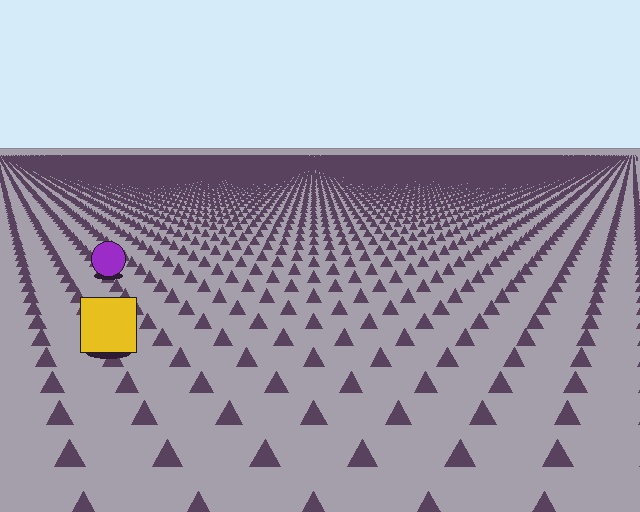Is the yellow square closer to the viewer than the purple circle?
Yes. The yellow square is closer — you can tell from the texture gradient: the ground texture is coarser near it.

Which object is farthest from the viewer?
The purple circle is farthest from the viewer. It appears smaller and the ground texture around it is denser.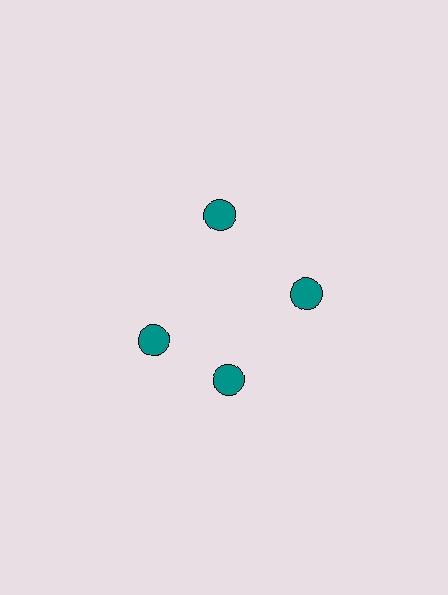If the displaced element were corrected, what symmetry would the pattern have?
It would have 4-fold rotational symmetry — the pattern would map onto itself every 90 degrees.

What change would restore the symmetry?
The symmetry would be restored by rotating it back into even spacing with its neighbors so that all 4 circles sit at equal angles and equal distance from the center.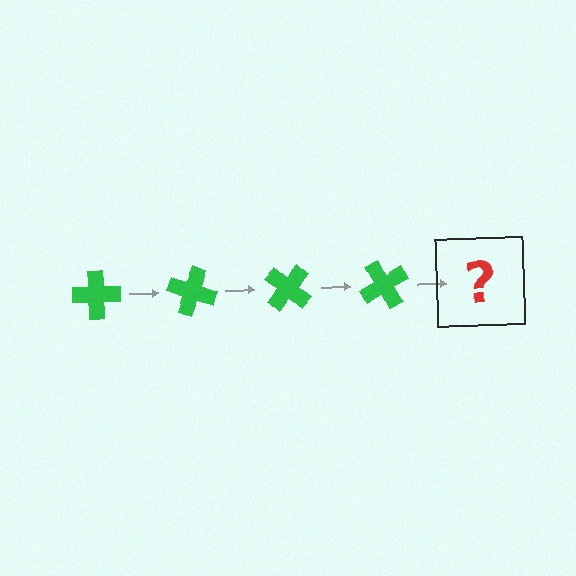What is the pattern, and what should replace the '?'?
The pattern is that the cross rotates 20 degrees each step. The '?' should be a green cross rotated 80 degrees.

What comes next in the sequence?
The next element should be a green cross rotated 80 degrees.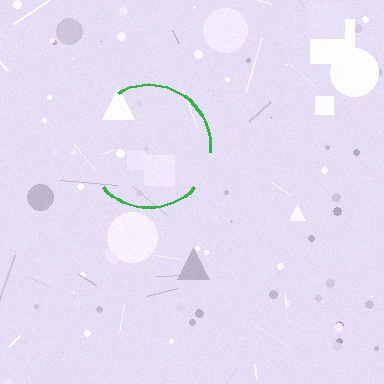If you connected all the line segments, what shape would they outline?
They would outline a circle.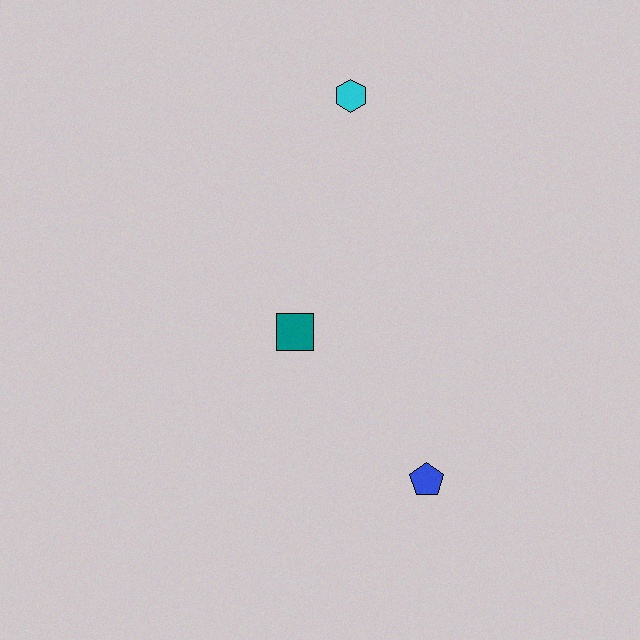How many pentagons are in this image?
There is 1 pentagon.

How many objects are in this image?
There are 3 objects.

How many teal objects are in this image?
There is 1 teal object.